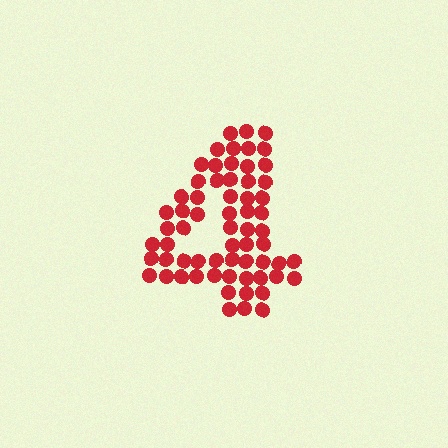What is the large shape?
The large shape is the digit 4.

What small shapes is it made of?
It is made of small circles.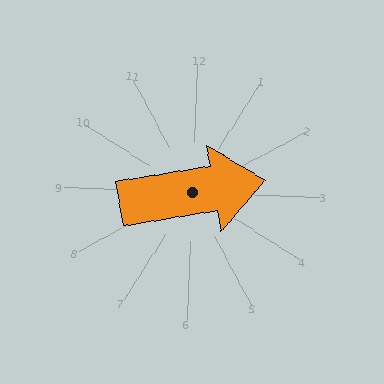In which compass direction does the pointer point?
East.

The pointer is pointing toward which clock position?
Roughly 3 o'clock.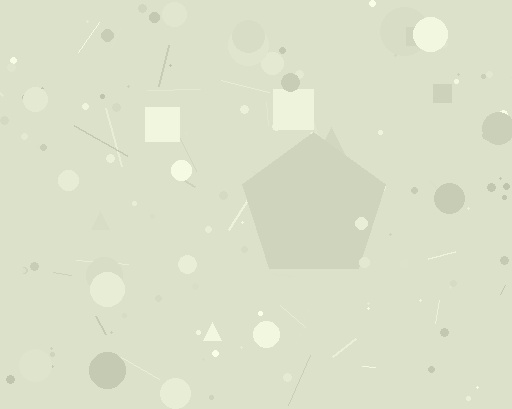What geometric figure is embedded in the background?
A pentagon is embedded in the background.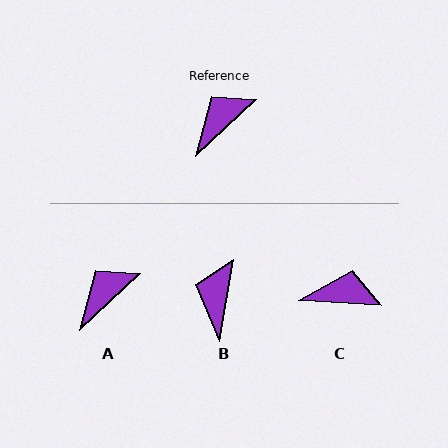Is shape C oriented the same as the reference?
No, it is off by about 47 degrees.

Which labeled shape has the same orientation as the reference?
A.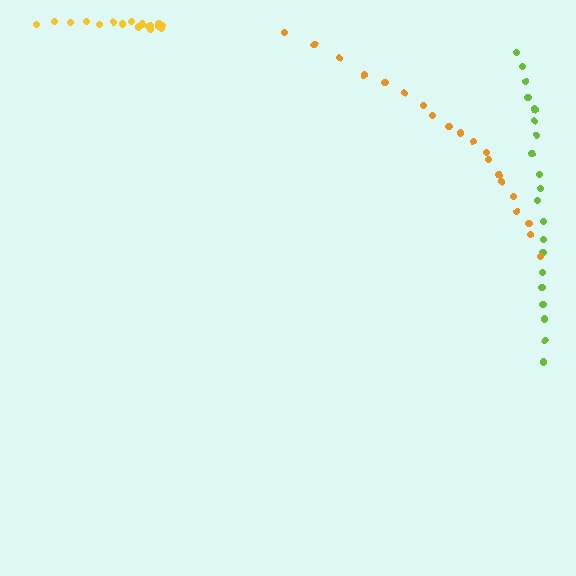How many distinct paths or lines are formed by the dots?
There are 3 distinct paths.